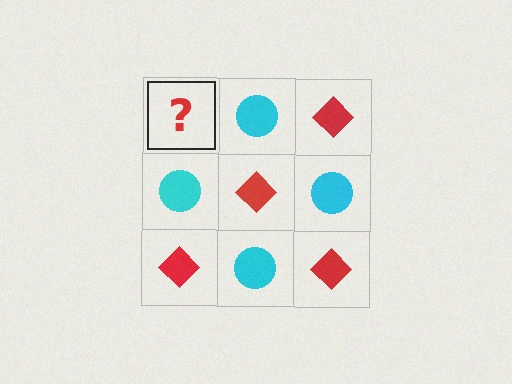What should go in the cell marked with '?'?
The missing cell should contain a red diamond.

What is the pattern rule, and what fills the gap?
The rule is that it alternates red diamond and cyan circle in a checkerboard pattern. The gap should be filled with a red diamond.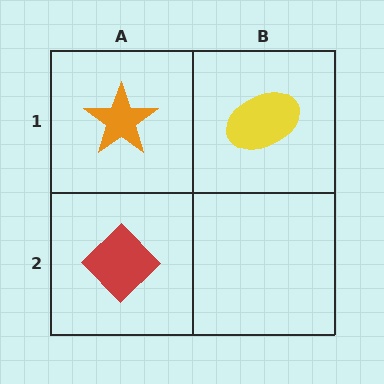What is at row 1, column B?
A yellow ellipse.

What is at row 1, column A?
An orange star.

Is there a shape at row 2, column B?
No, that cell is empty.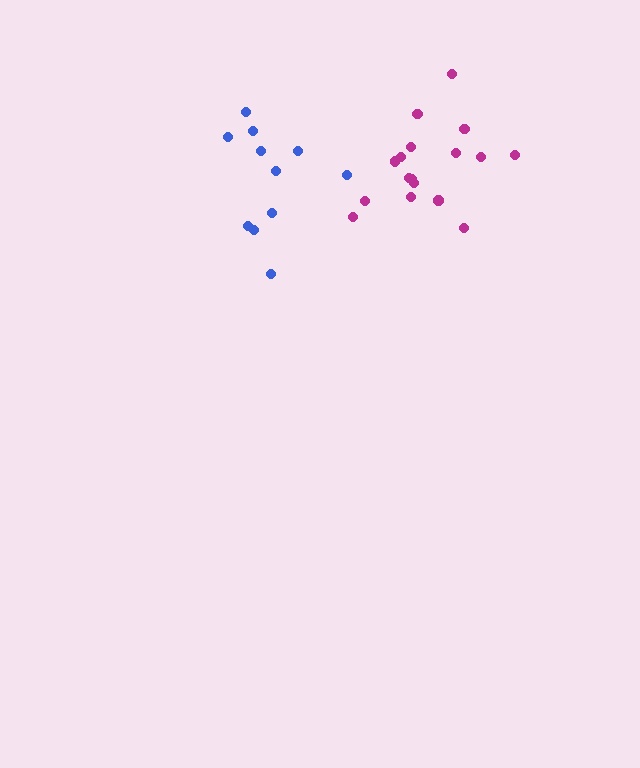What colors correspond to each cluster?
The clusters are colored: blue, magenta.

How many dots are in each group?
Group 1: 11 dots, Group 2: 17 dots (28 total).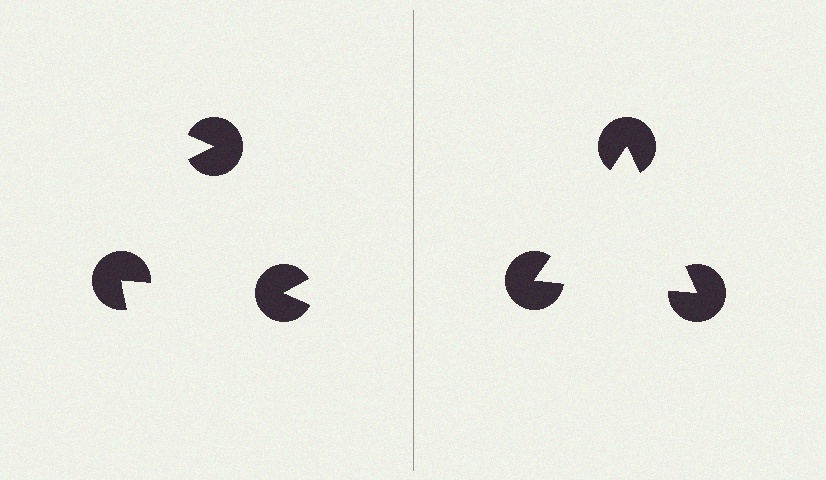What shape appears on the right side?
An illusory triangle.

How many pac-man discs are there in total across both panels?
6 — 3 on each side.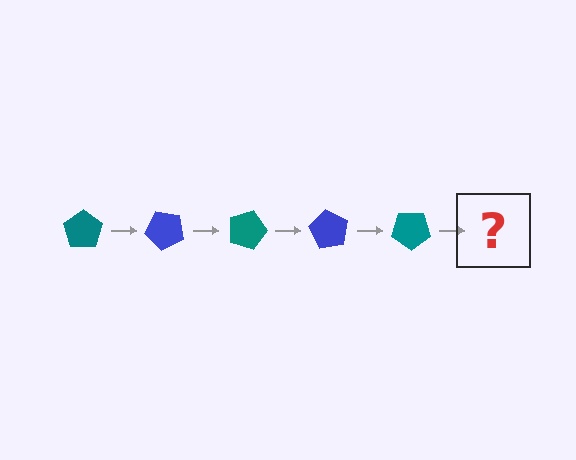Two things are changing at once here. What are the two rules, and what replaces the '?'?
The two rules are that it rotates 45 degrees each step and the color cycles through teal and blue. The '?' should be a blue pentagon, rotated 225 degrees from the start.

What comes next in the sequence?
The next element should be a blue pentagon, rotated 225 degrees from the start.